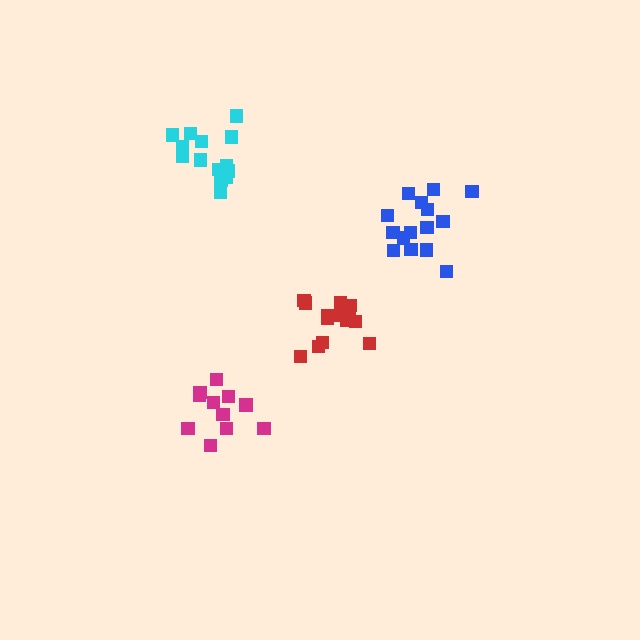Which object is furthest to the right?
The blue cluster is rightmost.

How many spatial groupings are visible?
There are 4 spatial groupings.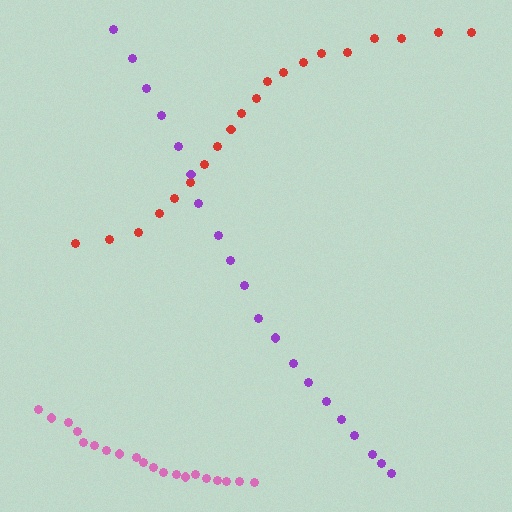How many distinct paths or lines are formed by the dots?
There are 3 distinct paths.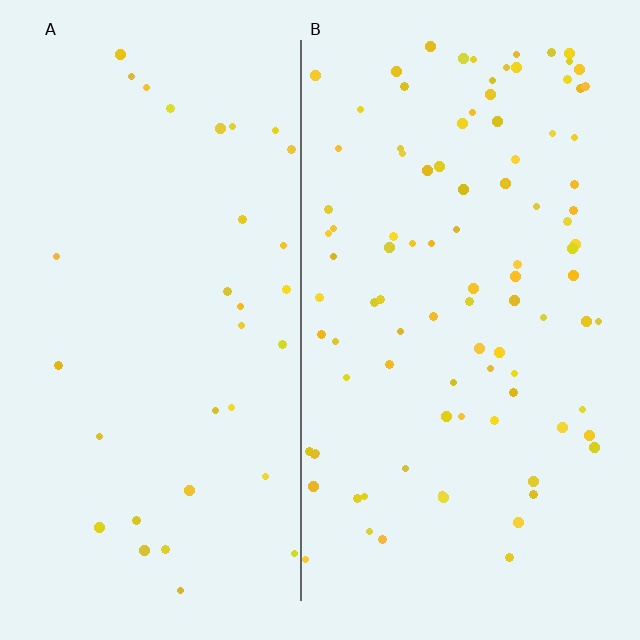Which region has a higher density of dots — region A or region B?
B (the right).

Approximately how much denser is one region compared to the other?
Approximately 2.9× — region B over region A.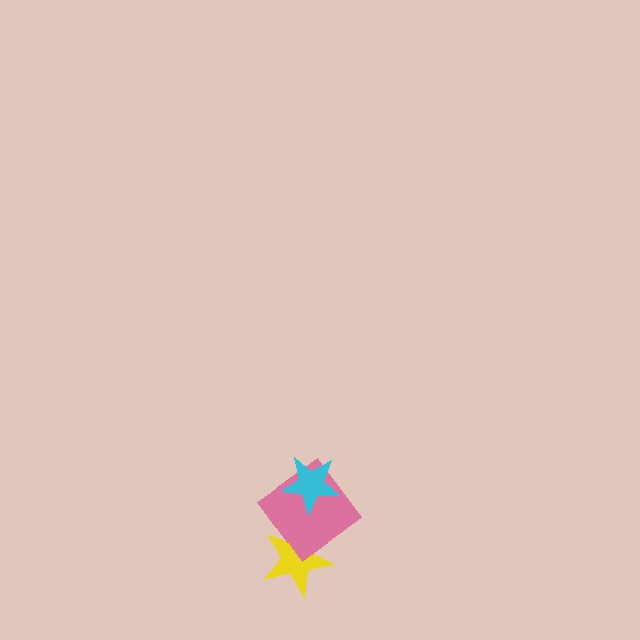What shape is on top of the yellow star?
The pink diamond is on top of the yellow star.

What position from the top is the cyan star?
The cyan star is 1st from the top.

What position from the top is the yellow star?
The yellow star is 3rd from the top.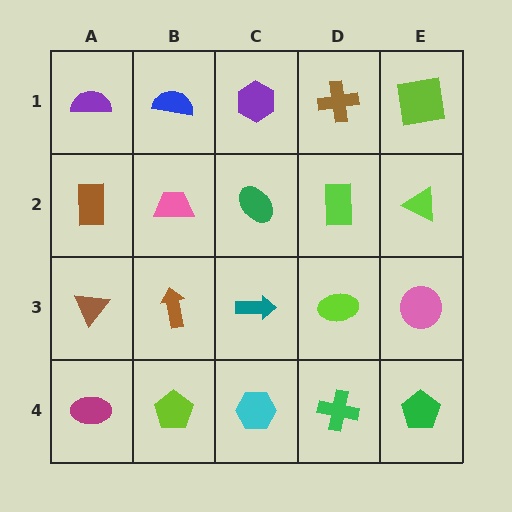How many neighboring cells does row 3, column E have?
3.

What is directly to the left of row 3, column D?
A teal arrow.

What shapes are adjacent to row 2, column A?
A purple semicircle (row 1, column A), a brown triangle (row 3, column A), a pink trapezoid (row 2, column B).